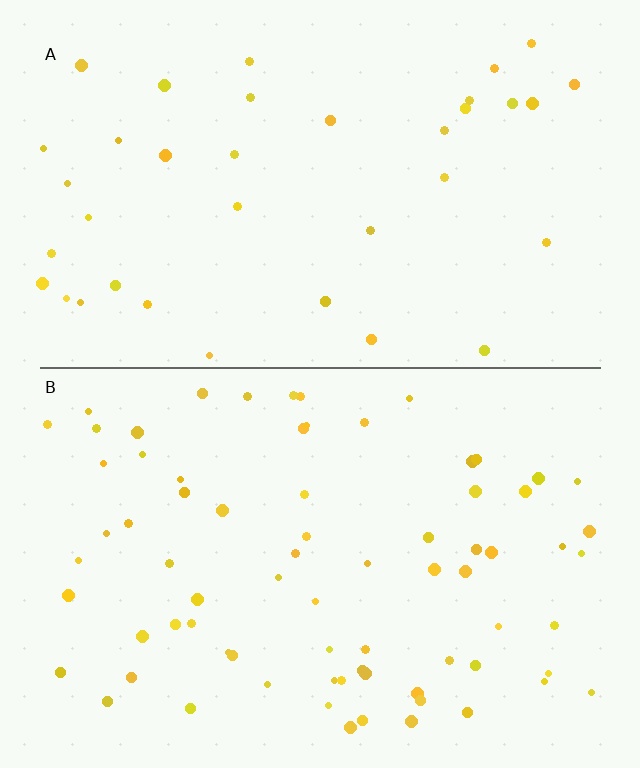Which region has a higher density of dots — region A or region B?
B (the bottom).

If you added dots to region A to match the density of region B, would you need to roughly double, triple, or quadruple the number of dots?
Approximately double.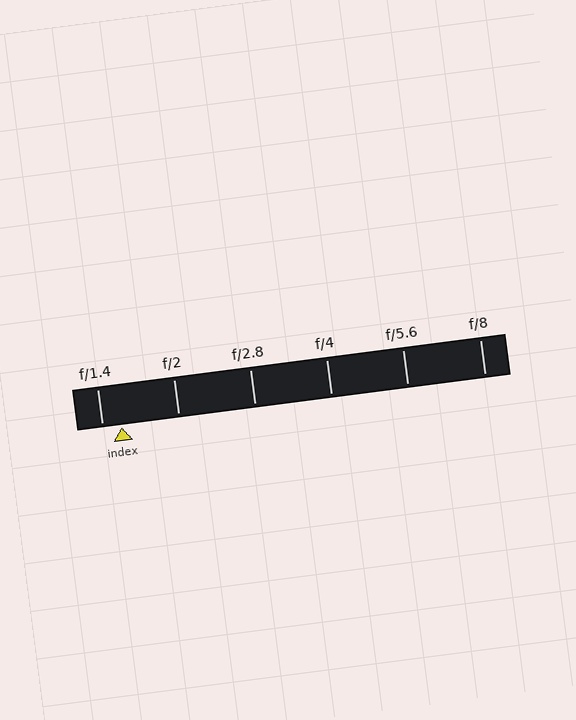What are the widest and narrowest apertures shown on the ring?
The widest aperture shown is f/1.4 and the narrowest is f/8.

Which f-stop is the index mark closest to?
The index mark is closest to f/1.4.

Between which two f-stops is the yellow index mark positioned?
The index mark is between f/1.4 and f/2.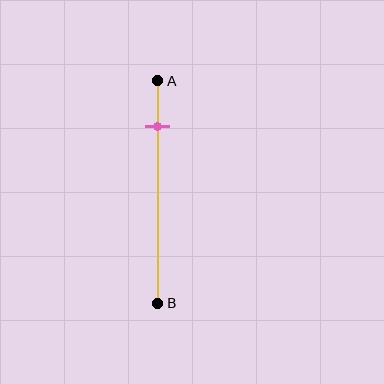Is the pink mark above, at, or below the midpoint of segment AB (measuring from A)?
The pink mark is above the midpoint of segment AB.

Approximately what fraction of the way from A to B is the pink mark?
The pink mark is approximately 20% of the way from A to B.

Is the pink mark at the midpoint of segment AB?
No, the mark is at about 20% from A, not at the 50% midpoint.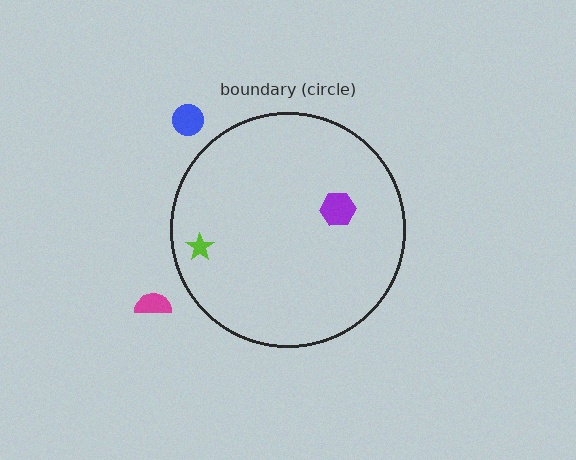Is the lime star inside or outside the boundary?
Inside.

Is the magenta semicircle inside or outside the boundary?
Outside.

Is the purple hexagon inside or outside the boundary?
Inside.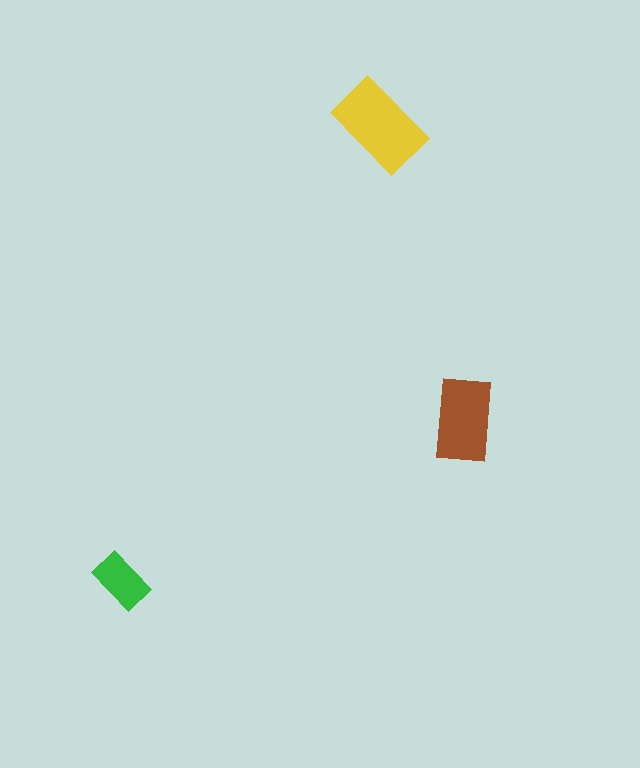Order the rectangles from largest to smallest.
the yellow one, the brown one, the green one.